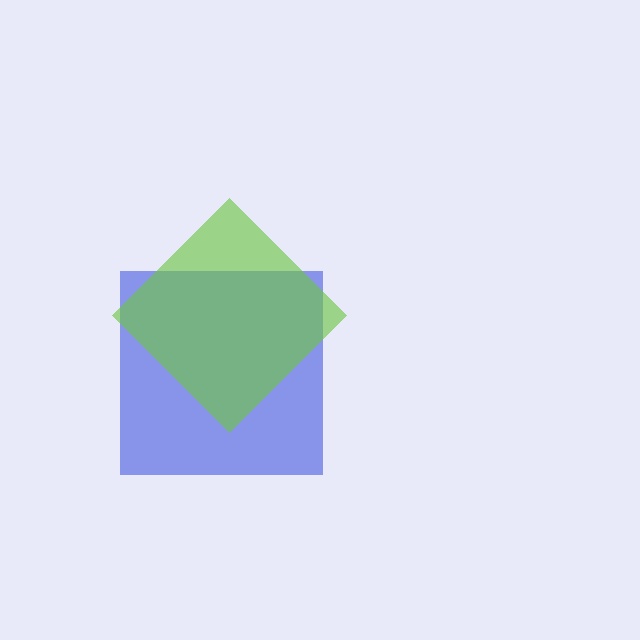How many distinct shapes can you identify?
There are 2 distinct shapes: a blue square, a lime diamond.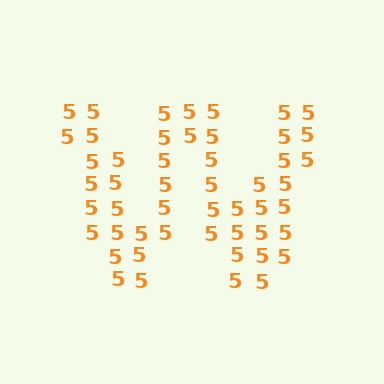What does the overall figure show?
The overall figure shows the letter W.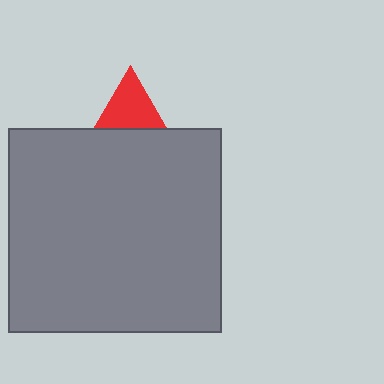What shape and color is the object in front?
The object in front is a gray rectangle.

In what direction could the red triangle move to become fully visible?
The red triangle could move up. That would shift it out from behind the gray rectangle entirely.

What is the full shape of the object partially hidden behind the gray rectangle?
The partially hidden object is a red triangle.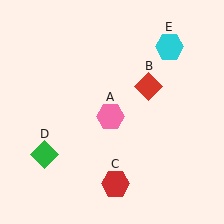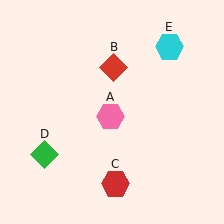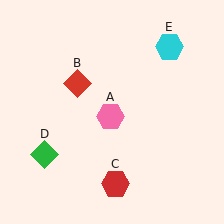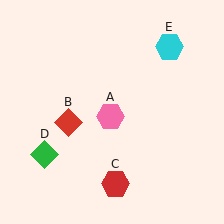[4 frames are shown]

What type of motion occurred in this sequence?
The red diamond (object B) rotated counterclockwise around the center of the scene.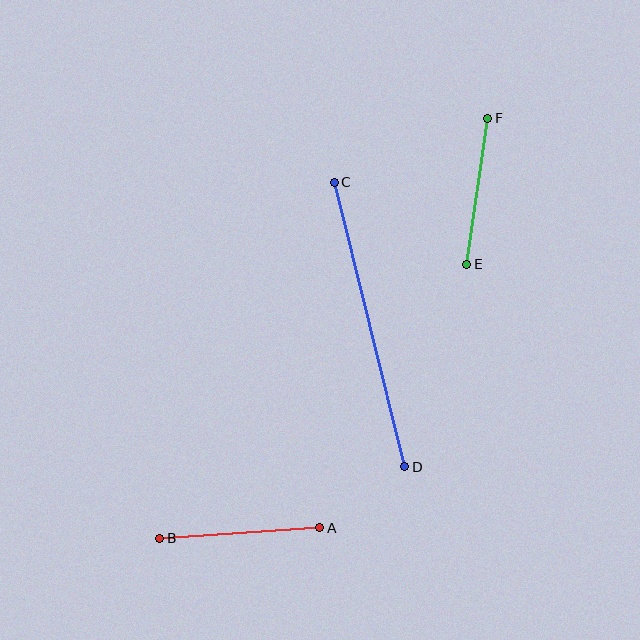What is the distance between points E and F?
The distance is approximately 147 pixels.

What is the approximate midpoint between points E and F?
The midpoint is at approximately (477, 191) pixels.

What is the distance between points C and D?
The distance is approximately 293 pixels.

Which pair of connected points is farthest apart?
Points C and D are farthest apart.